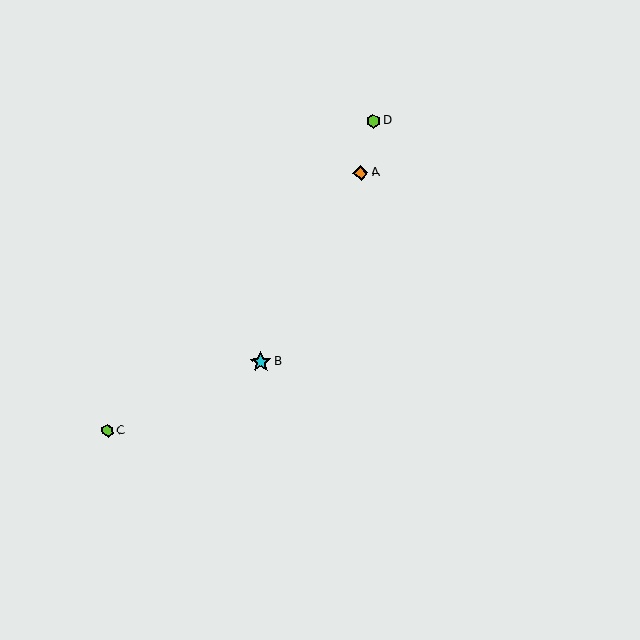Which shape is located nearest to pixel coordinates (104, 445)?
The lime hexagon (labeled C) at (108, 431) is nearest to that location.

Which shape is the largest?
The cyan star (labeled B) is the largest.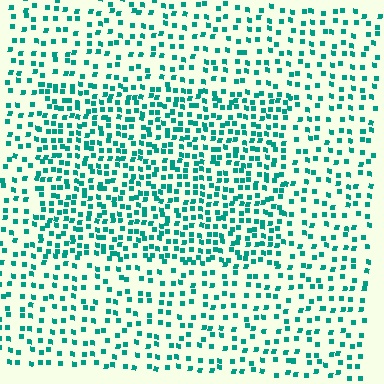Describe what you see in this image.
The image contains small teal elements arranged at two different densities. A rectangle-shaped region is visible where the elements are more densely packed than the surrounding area.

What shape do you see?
I see a rectangle.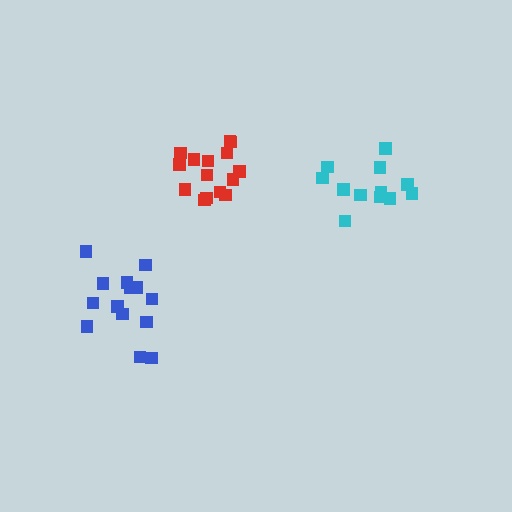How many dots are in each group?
Group 1: 14 dots, Group 2: 15 dots, Group 3: 12 dots (41 total).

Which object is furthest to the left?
The blue cluster is leftmost.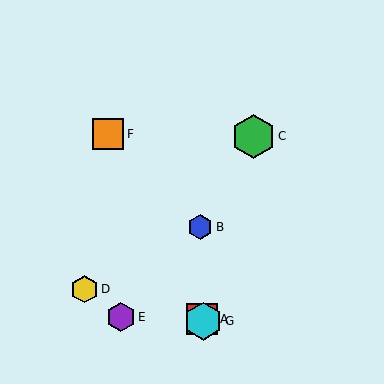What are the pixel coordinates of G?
Object G is at (203, 321).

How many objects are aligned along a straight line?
3 objects (A, F, G) are aligned along a straight line.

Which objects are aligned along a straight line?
Objects A, F, G are aligned along a straight line.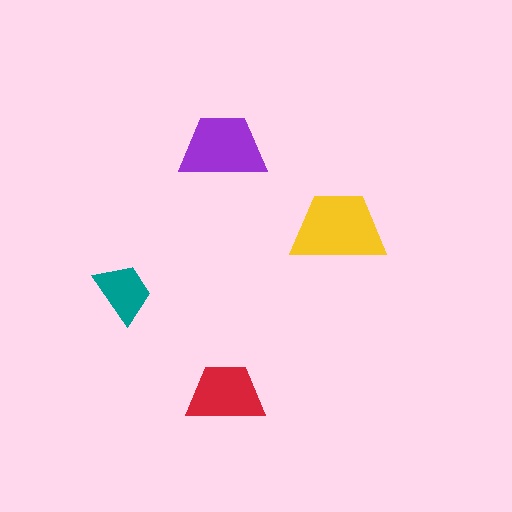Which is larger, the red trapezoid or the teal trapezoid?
The red one.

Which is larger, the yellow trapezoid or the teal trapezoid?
The yellow one.